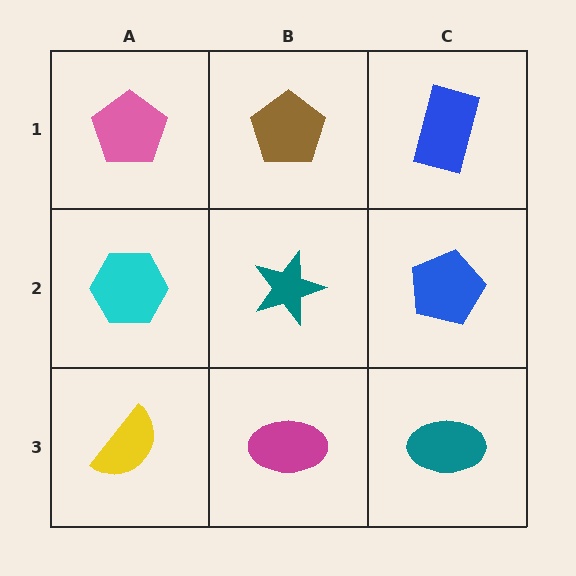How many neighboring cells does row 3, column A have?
2.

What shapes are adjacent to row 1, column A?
A cyan hexagon (row 2, column A), a brown pentagon (row 1, column B).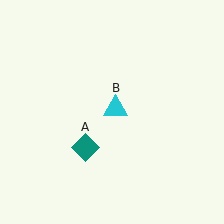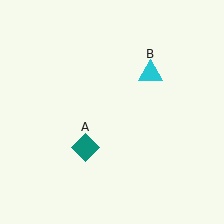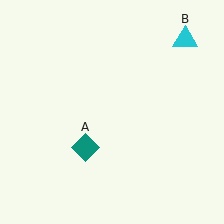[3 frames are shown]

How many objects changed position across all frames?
1 object changed position: cyan triangle (object B).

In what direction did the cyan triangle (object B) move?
The cyan triangle (object B) moved up and to the right.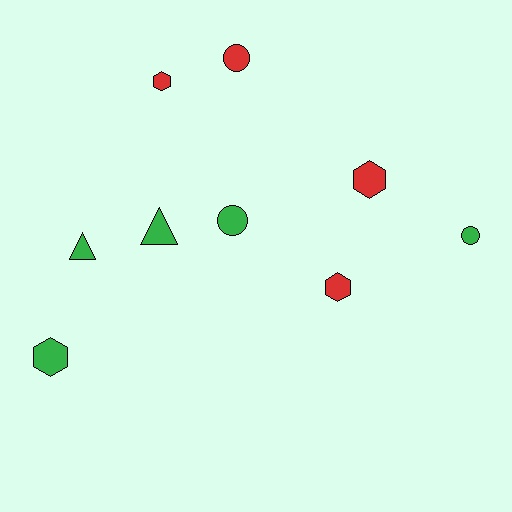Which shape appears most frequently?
Hexagon, with 4 objects.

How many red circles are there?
There is 1 red circle.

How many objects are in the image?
There are 9 objects.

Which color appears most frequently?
Green, with 5 objects.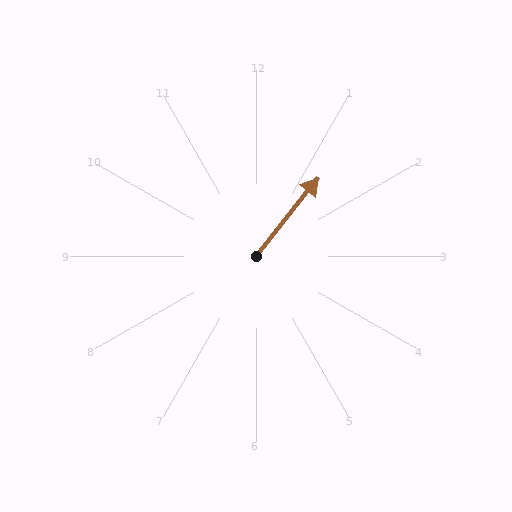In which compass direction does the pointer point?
Northeast.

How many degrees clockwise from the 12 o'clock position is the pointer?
Approximately 38 degrees.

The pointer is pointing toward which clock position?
Roughly 1 o'clock.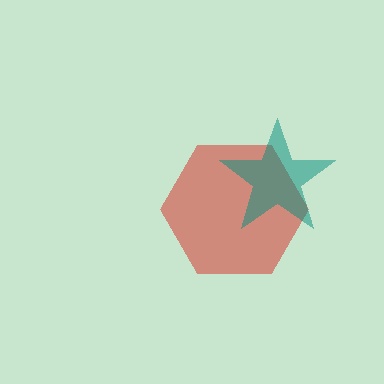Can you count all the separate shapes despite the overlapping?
Yes, there are 2 separate shapes.